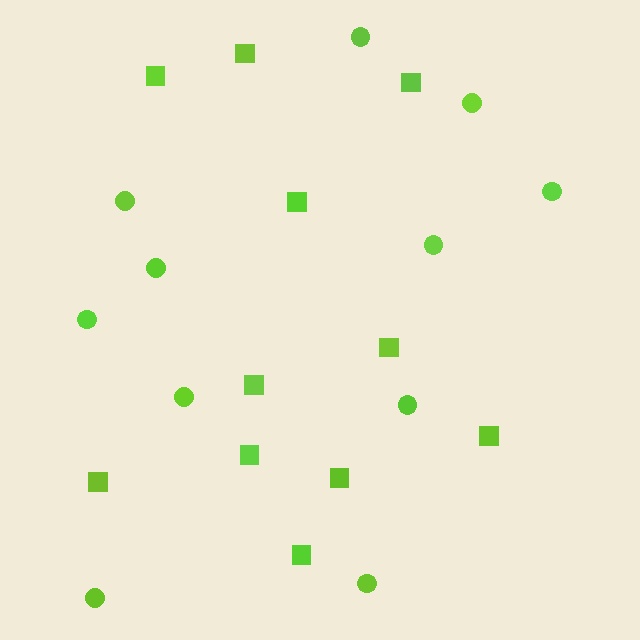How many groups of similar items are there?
There are 2 groups: one group of circles (11) and one group of squares (11).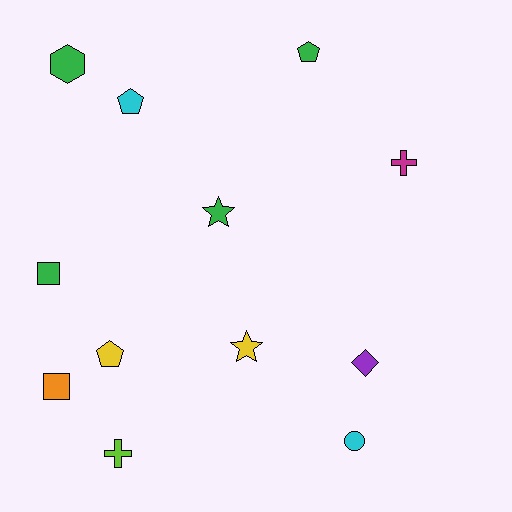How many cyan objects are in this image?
There are 2 cyan objects.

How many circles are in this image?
There is 1 circle.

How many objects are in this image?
There are 12 objects.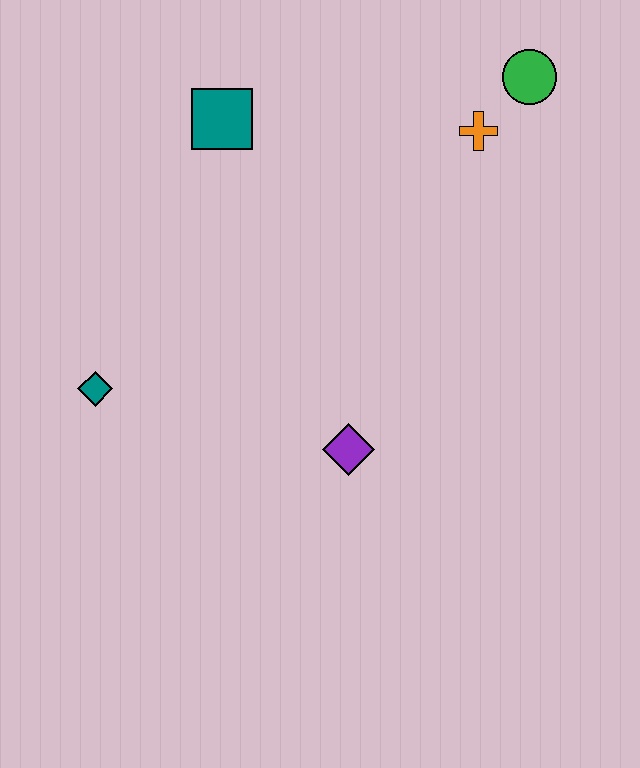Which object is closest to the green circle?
The orange cross is closest to the green circle.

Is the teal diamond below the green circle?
Yes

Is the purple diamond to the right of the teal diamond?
Yes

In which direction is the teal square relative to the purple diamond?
The teal square is above the purple diamond.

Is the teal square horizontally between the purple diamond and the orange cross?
No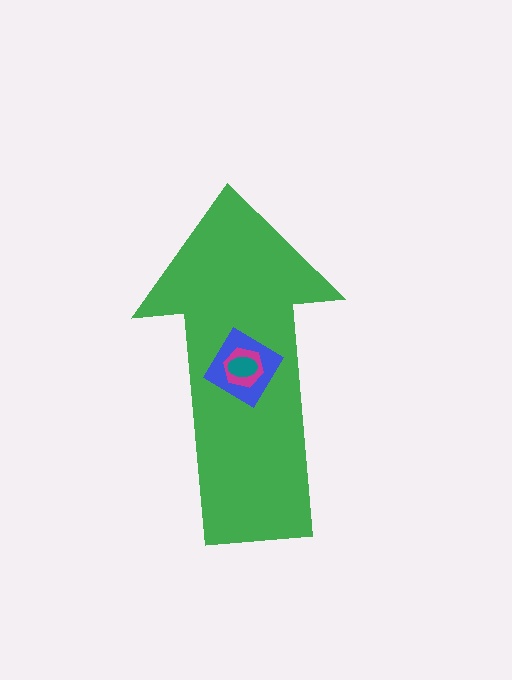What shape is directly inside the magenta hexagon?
The teal ellipse.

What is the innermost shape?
The teal ellipse.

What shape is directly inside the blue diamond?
The magenta hexagon.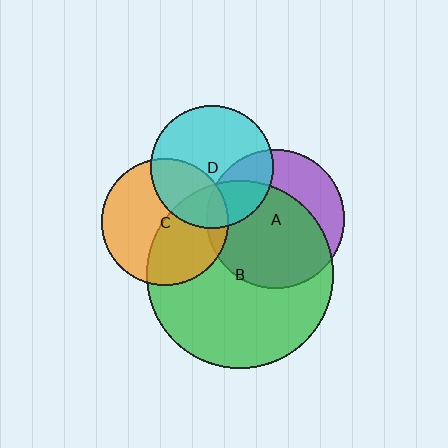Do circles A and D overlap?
Yes.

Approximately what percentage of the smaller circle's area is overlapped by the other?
Approximately 30%.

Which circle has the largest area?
Circle B (green).